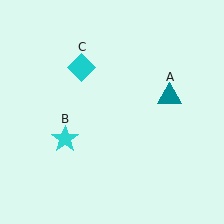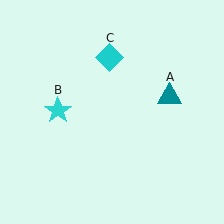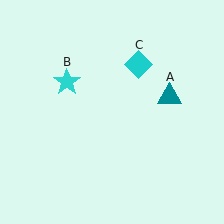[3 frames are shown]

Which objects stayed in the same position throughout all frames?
Teal triangle (object A) remained stationary.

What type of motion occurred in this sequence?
The cyan star (object B), cyan diamond (object C) rotated clockwise around the center of the scene.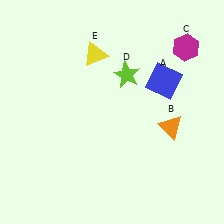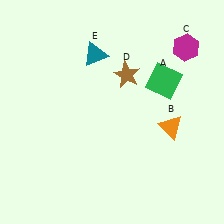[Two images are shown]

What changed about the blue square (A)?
In Image 1, A is blue. In Image 2, it changed to green.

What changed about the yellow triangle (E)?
In Image 1, E is yellow. In Image 2, it changed to teal.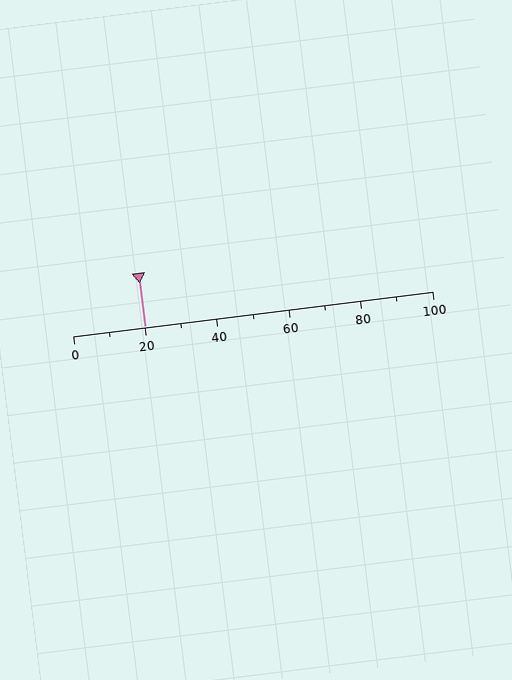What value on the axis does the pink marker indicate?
The marker indicates approximately 20.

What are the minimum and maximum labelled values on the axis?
The axis runs from 0 to 100.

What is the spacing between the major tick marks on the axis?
The major ticks are spaced 20 apart.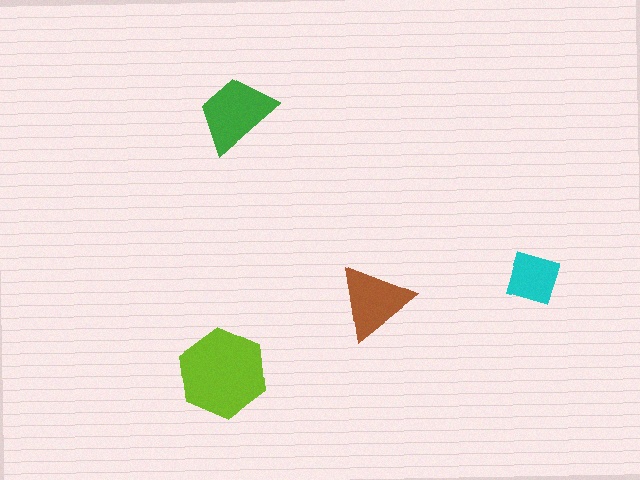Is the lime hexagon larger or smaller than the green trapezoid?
Larger.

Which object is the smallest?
The cyan diamond.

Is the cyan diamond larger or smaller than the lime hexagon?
Smaller.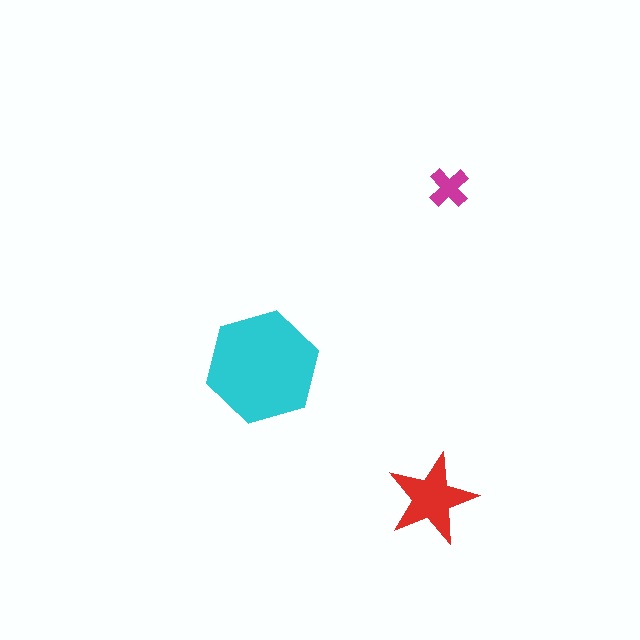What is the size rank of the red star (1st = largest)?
2nd.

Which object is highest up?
The magenta cross is topmost.